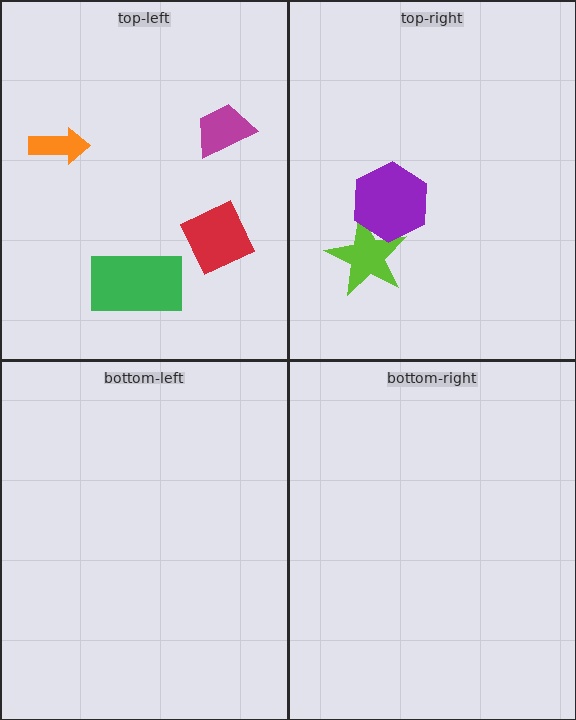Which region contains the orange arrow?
The top-left region.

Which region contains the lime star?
The top-right region.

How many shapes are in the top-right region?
2.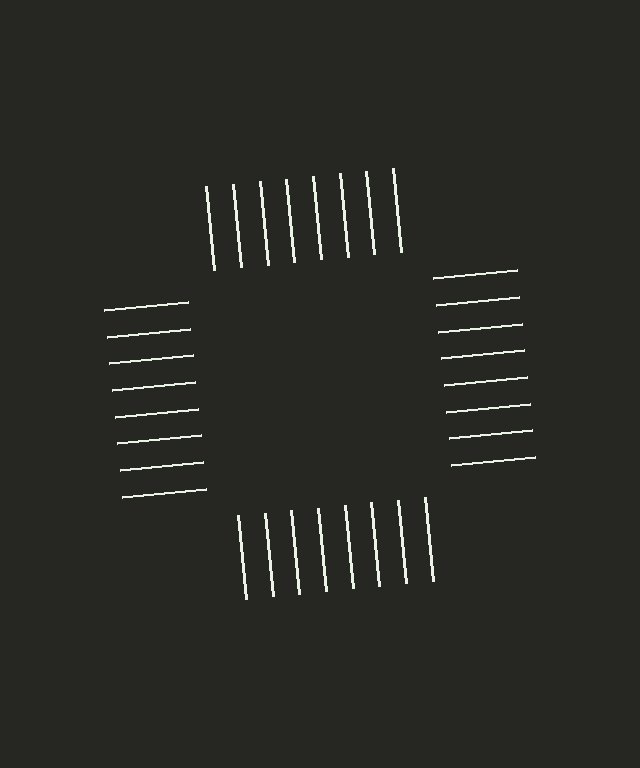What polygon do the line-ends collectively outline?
An illusory square — the line segments terminate on its edges but no continuous stroke is drawn.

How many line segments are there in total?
32 — 8 along each of the 4 edges.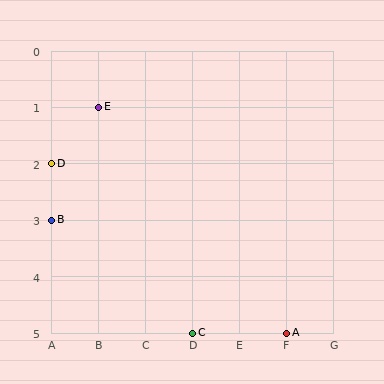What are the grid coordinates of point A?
Point A is at grid coordinates (F, 5).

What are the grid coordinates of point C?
Point C is at grid coordinates (D, 5).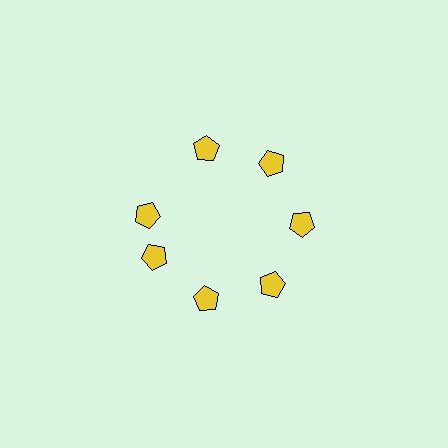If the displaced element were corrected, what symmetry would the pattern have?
It would have 7-fold rotational symmetry — the pattern would map onto itself every 51 degrees.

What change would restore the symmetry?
The symmetry would be restored by rotating it back into even spacing with its neighbors so that all 7 pentagons sit at equal angles and equal distance from the center.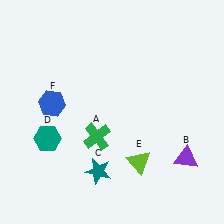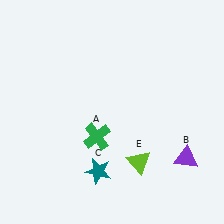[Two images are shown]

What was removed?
The teal hexagon (D), the blue hexagon (F) were removed in Image 2.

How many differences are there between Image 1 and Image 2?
There are 2 differences between the two images.